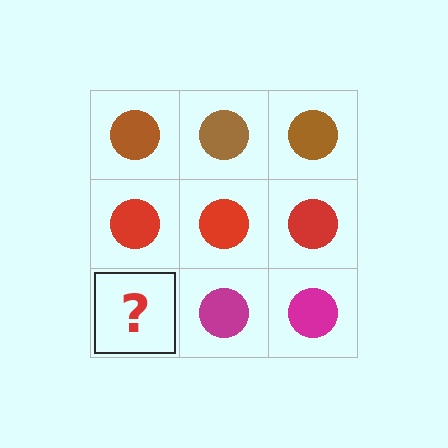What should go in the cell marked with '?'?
The missing cell should contain a magenta circle.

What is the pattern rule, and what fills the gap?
The rule is that each row has a consistent color. The gap should be filled with a magenta circle.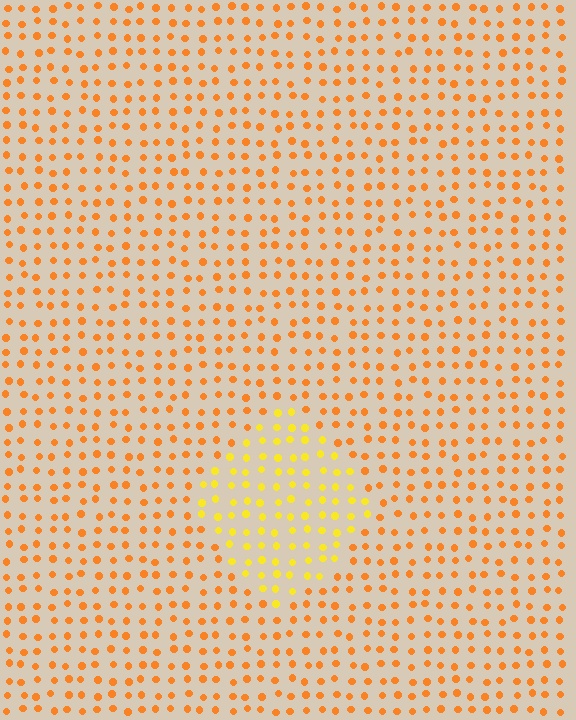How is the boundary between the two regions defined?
The boundary is defined purely by a slight shift in hue (about 29 degrees). Spacing, size, and orientation are identical on both sides.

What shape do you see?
I see a diamond.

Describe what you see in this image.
The image is filled with small orange elements in a uniform arrangement. A diamond-shaped region is visible where the elements are tinted to a slightly different hue, forming a subtle color boundary.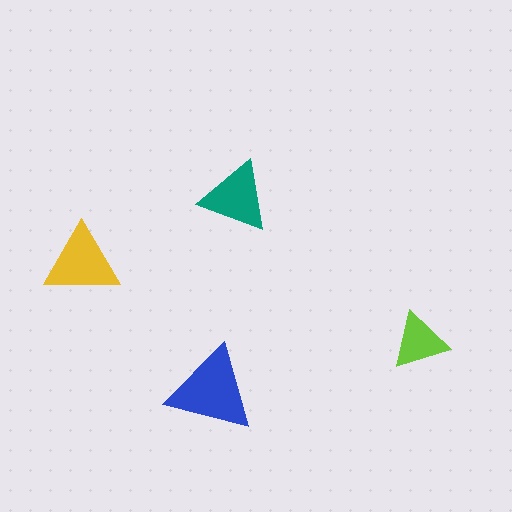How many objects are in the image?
There are 4 objects in the image.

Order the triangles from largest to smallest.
the blue one, the yellow one, the teal one, the lime one.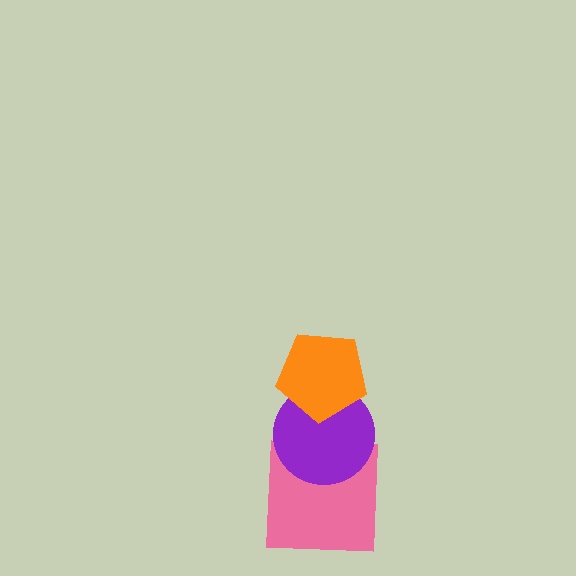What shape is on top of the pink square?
The purple circle is on top of the pink square.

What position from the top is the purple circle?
The purple circle is 2nd from the top.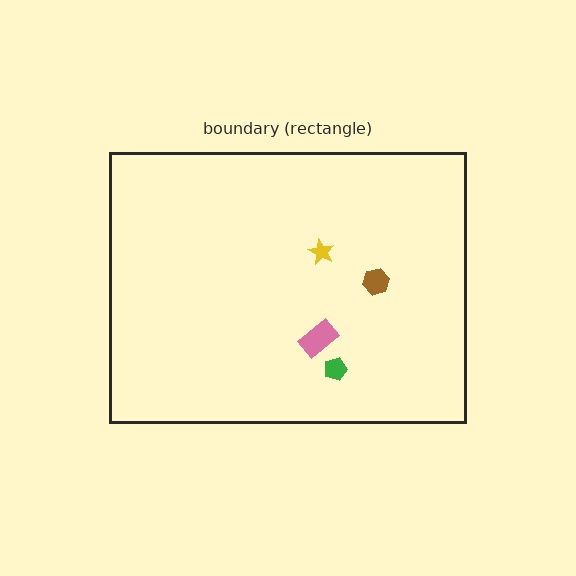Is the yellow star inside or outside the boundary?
Inside.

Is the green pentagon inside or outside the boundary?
Inside.